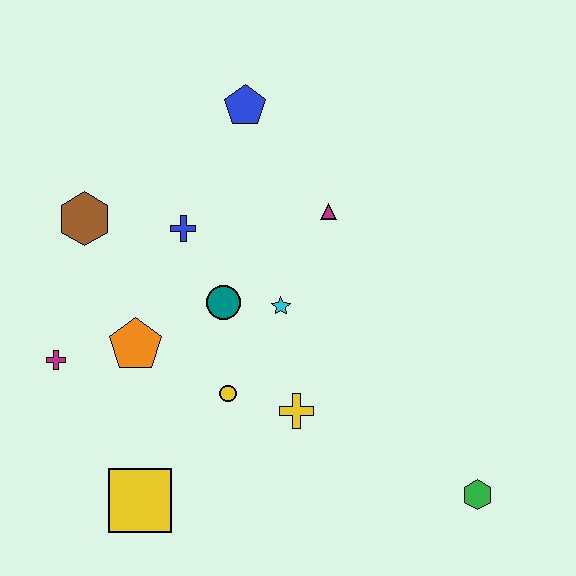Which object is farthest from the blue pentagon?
The green hexagon is farthest from the blue pentagon.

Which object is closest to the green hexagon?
The yellow cross is closest to the green hexagon.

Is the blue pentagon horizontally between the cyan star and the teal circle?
Yes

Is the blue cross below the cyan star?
No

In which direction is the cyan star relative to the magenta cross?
The cyan star is to the right of the magenta cross.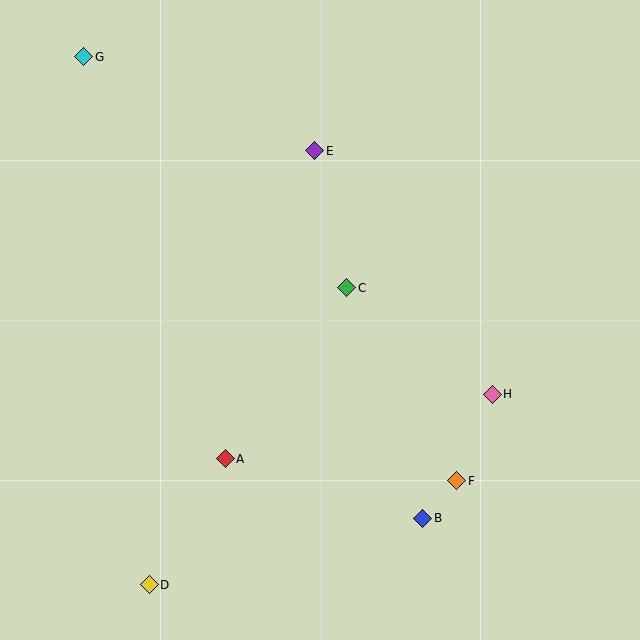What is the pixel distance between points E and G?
The distance between E and G is 249 pixels.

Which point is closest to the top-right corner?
Point E is closest to the top-right corner.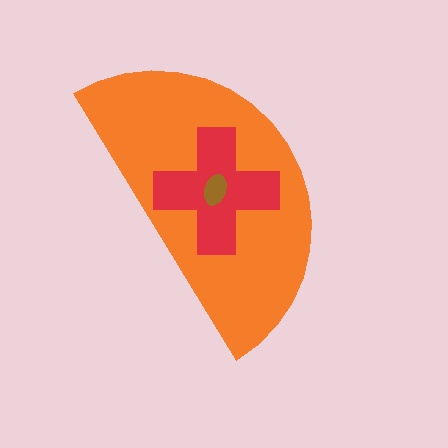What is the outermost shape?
The orange semicircle.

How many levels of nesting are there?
3.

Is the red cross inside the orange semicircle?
Yes.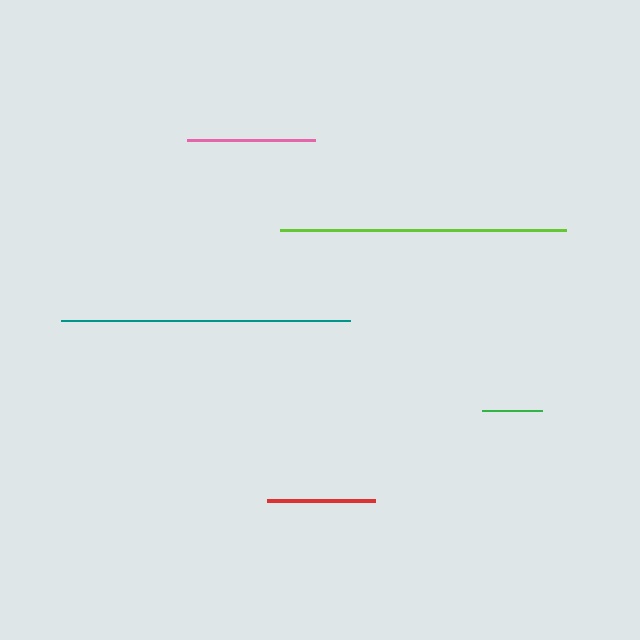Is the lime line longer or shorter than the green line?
The lime line is longer than the green line.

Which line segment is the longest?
The teal line is the longest at approximately 290 pixels.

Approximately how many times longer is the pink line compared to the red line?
The pink line is approximately 1.2 times the length of the red line.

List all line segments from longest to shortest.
From longest to shortest: teal, lime, pink, red, green.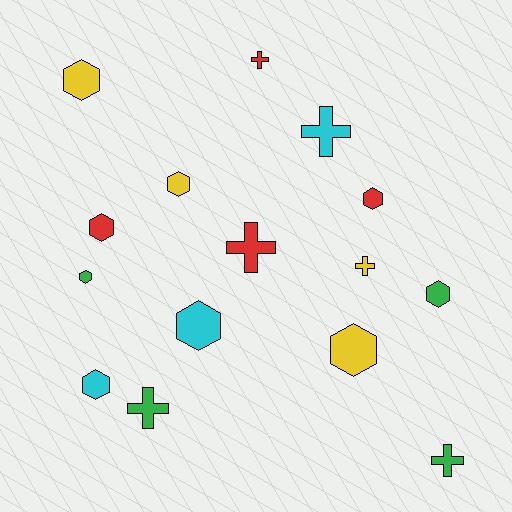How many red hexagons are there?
There are 2 red hexagons.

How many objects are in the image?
There are 15 objects.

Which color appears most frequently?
Green, with 4 objects.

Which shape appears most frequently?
Hexagon, with 9 objects.